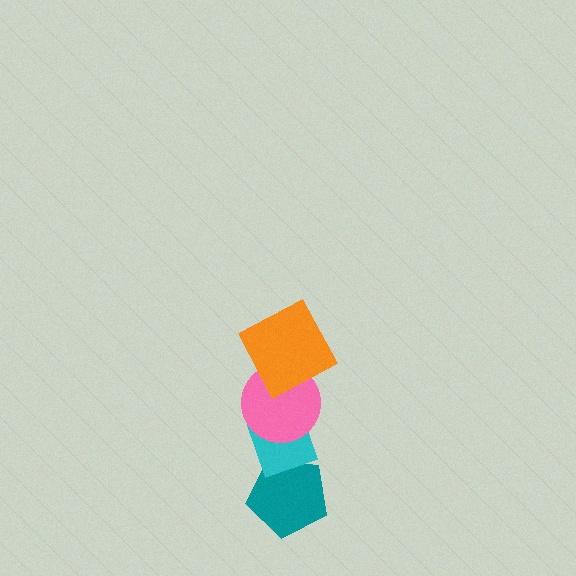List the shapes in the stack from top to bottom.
From top to bottom: the orange square, the pink circle, the cyan diamond, the teal pentagon.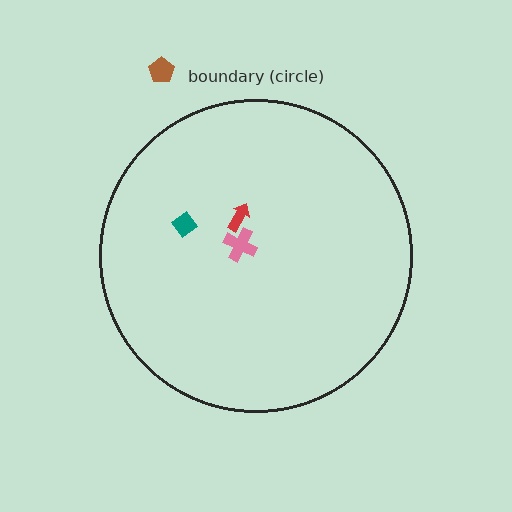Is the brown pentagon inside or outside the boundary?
Outside.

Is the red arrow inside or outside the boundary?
Inside.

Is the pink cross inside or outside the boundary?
Inside.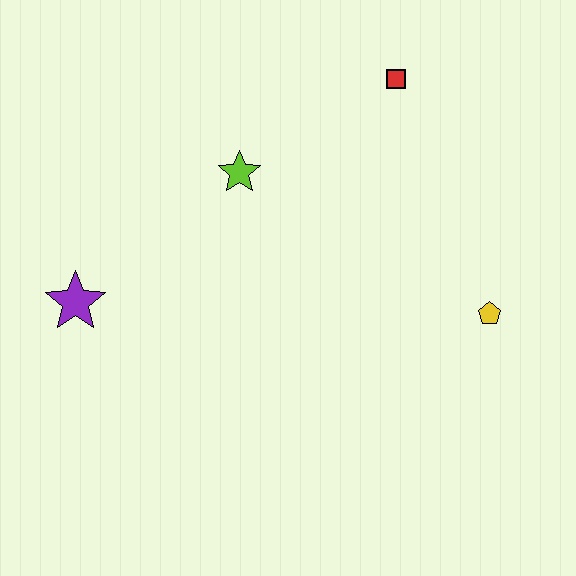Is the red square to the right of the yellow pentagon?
No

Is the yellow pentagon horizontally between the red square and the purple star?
No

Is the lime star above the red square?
No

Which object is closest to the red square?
The lime star is closest to the red square.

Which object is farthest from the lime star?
The yellow pentagon is farthest from the lime star.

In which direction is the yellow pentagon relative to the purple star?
The yellow pentagon is to the right of the purple star.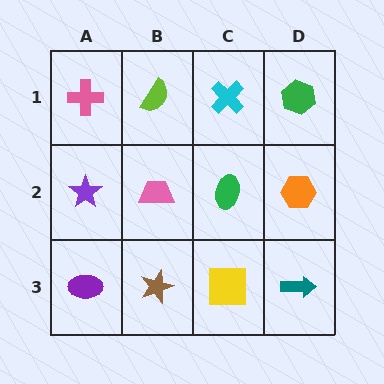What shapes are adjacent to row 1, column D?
An orange hexagon (row 2, column D), a cyan cross (row 1, column C).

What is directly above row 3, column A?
A purple star.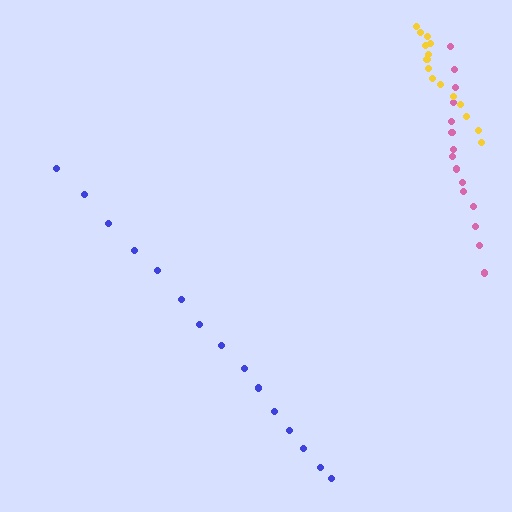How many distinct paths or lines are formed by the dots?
There are 3 distinct paths.